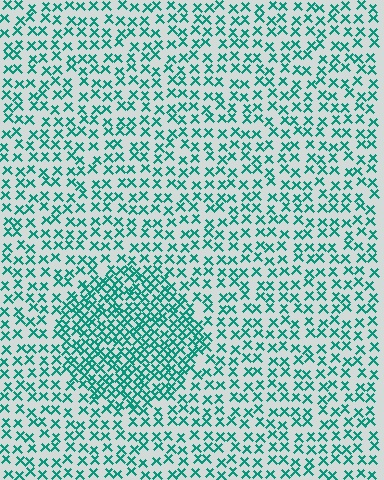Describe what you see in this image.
The image contains small teal elements arranged at two different densities. A circle-shaped region is visible where the elements are more densely packed than the surrounding area.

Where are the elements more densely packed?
The elements are more densely packed inside the circle boundary.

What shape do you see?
I see a circle.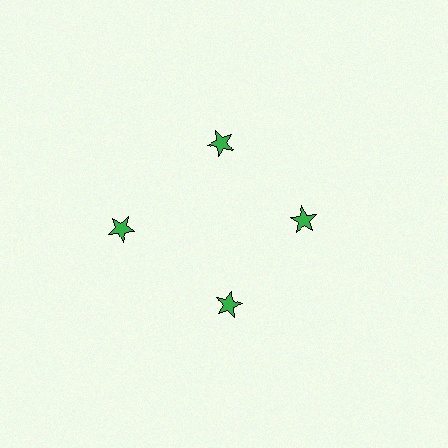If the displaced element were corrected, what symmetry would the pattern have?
It would have 4-fold rotational symmetry — the pattern would map onto itself every 90 degrees.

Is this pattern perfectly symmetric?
No. The 4 green stars are arranged in a ring, but one element near the 9 o'clock position is pushed outward from the center, breaking the 4-fold rotational symmetry.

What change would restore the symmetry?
The symmetry would be restored by moving it inward, back onto the ring so that all 4 stars sit at equal angles and equal distance from the center.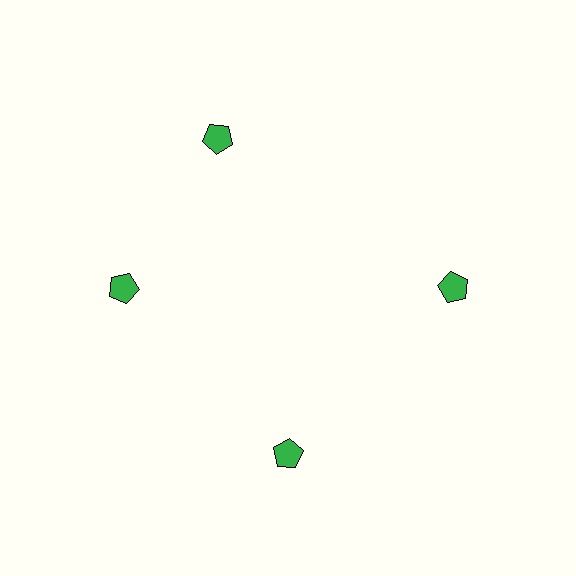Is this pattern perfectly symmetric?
No. The 4 green pentagons are arranged in a ring, but one element near the 12 o'clock position is rotated out of alignment along the ring, breaking the 4-fold rotational symmetry.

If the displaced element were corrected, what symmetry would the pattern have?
It would have 4-fold rotational symmetry — the pattern would map onto itself every 90 degrees.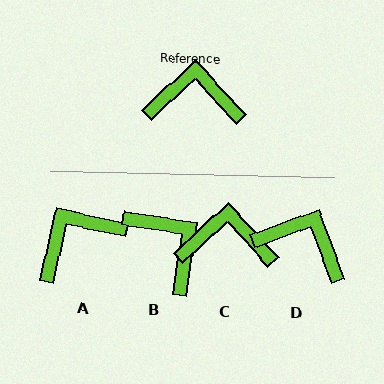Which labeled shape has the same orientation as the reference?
C.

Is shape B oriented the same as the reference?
No, it is off by about 51 degrees.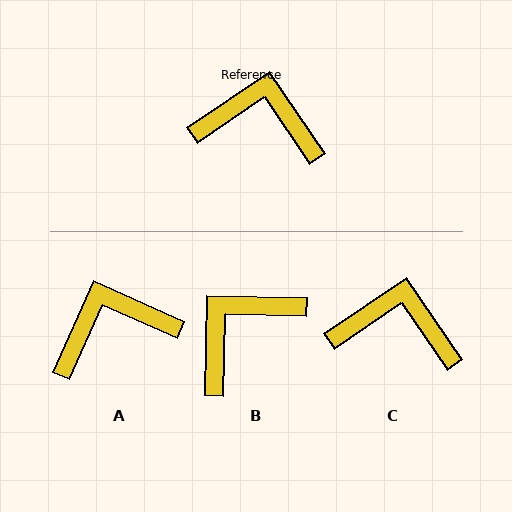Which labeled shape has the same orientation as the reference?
C.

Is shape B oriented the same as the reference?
No, it is off by about 55 degrees.